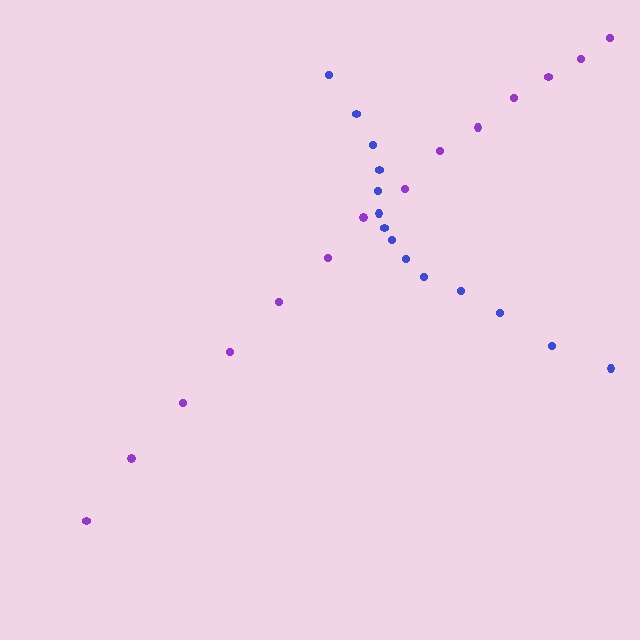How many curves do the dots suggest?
There are 2 distinct paths.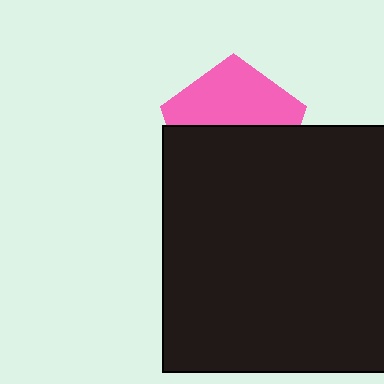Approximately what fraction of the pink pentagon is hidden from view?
Roughly 54% of the pink pentagon is hidden behind the black square.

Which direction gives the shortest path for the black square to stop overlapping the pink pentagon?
Moving down gives the shortest separation.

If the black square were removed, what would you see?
You would see the complete pink pentagon.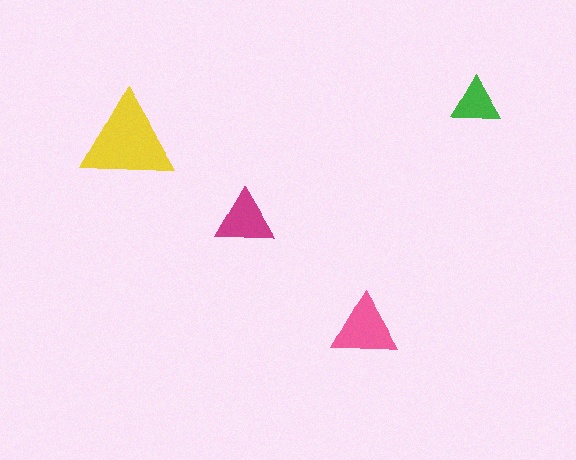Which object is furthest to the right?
The green triangle is rightmost.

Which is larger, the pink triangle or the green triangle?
The pink one.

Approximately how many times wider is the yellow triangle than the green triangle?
About 2 times wider.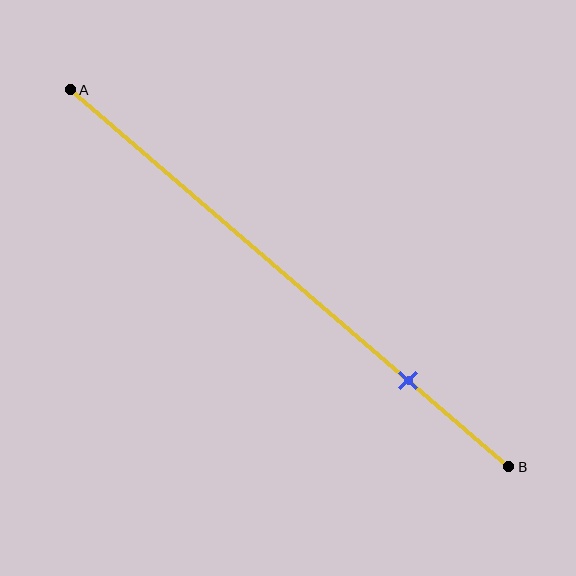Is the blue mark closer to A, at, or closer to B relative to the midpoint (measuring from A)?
The blue mark is closer to point B than the midpoint of segment AB.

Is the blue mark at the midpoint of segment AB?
No, the mark is at about 75% from A, not at the 50% midpoint.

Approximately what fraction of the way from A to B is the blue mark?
The blue mark is approximately 75% of the way from A to B.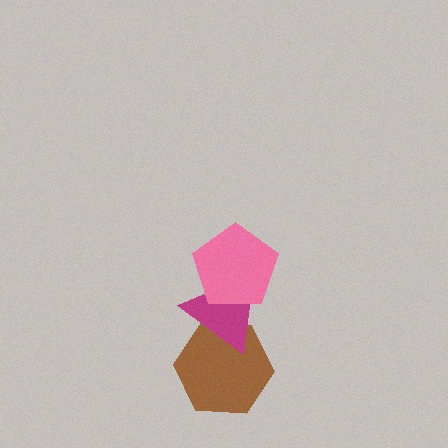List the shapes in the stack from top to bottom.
From top to bottom: the pink pentagon, the magenta triangle, the brown hexagon.